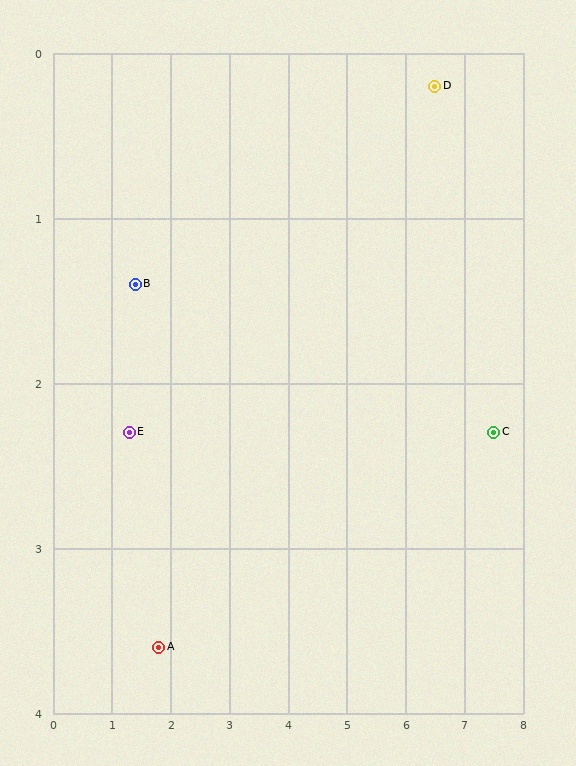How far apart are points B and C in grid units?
Points B and C are about 6.2 grid units apart.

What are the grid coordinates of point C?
Point C is at approximately (7.5, 2.3).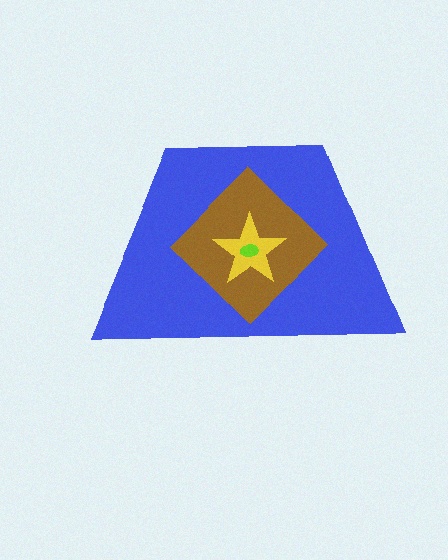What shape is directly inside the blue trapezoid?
The brown diamond.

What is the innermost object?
The lime ellipse.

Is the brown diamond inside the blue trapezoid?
Yes.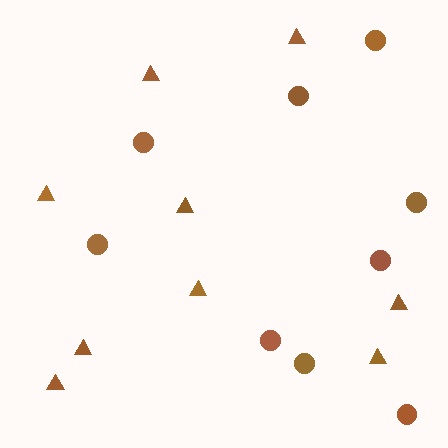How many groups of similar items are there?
There are 2 groups: one group of circles (9) and one group of triangles (9).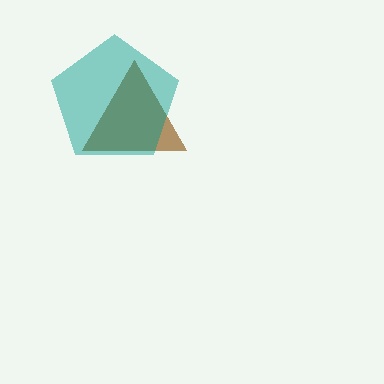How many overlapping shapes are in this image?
There are 2 overlapping shapes in the image.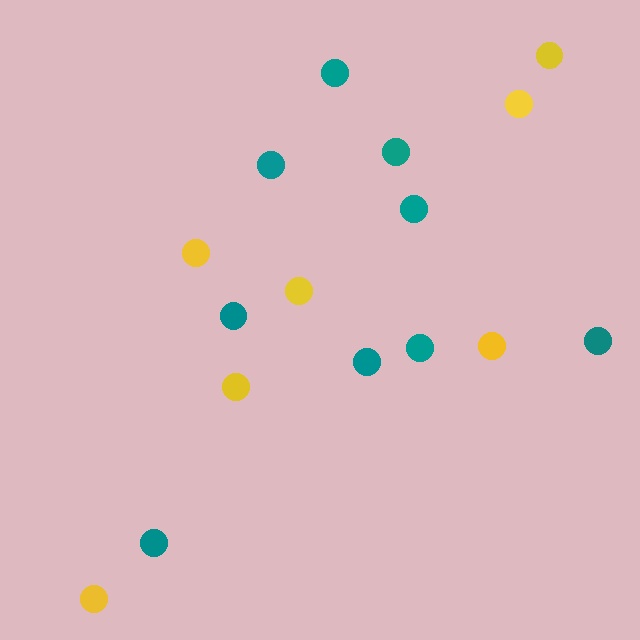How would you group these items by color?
There are 2 groups: one group of yellow circles (7) and one group of teal circles (9).